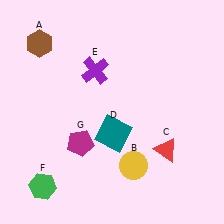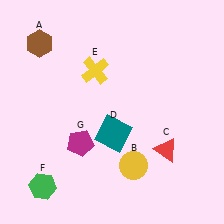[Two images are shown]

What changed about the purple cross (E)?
In Image 1, E is purple. In Image 2, it changed to yellow.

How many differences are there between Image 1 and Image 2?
There is 1 difference between the two images.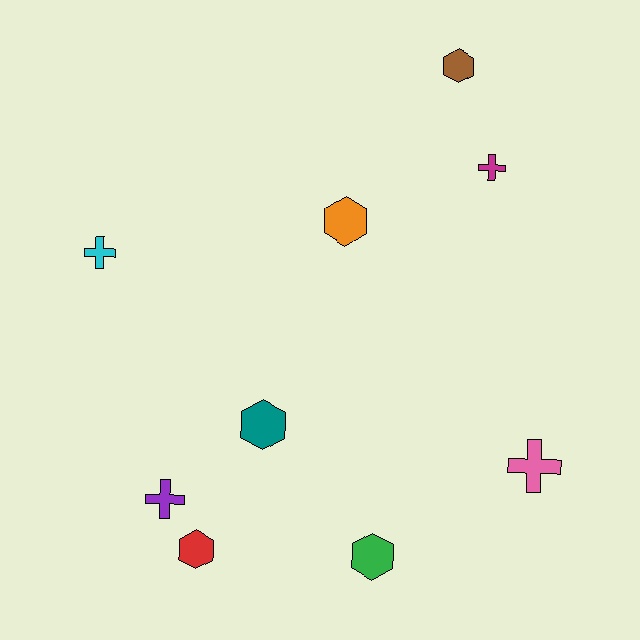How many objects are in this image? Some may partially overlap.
There are 9 objects.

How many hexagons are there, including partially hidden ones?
There are 5 hexagons.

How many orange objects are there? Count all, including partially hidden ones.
There is 1 orange object.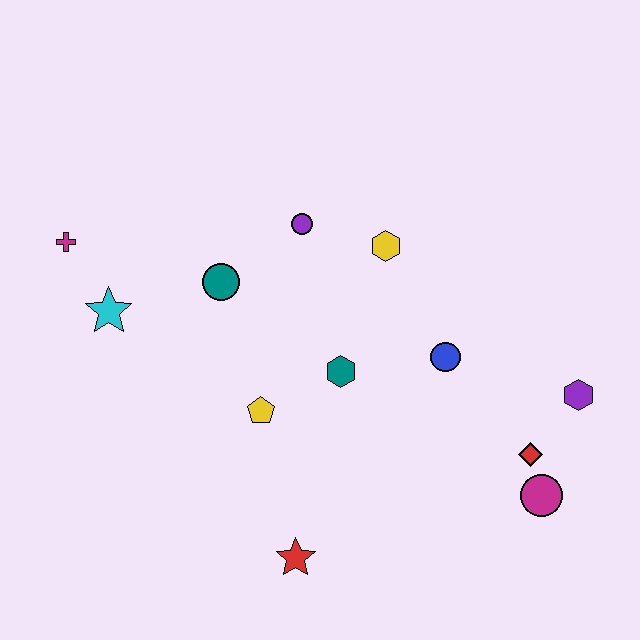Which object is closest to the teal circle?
The purple circle is closest to the teal circle.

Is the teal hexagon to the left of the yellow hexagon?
Yes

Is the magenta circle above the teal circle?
No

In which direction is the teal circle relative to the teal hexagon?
The teal circle is to the left of the teal hexagon.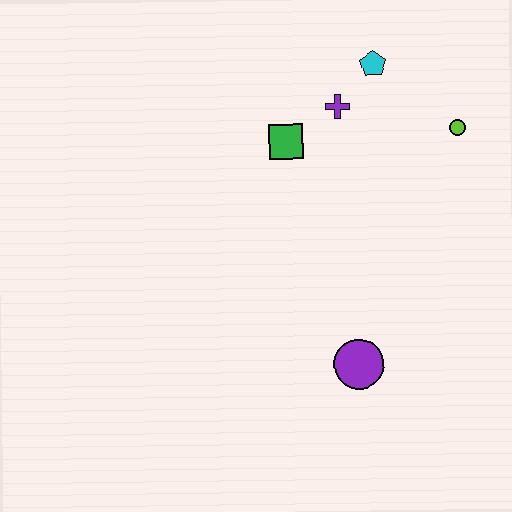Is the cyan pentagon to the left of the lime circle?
Yes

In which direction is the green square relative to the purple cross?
The green square is to the left of the purple cross.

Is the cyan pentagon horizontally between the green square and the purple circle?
No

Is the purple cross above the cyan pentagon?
No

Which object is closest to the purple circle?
The green square is closest to the purple circle.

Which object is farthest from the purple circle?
The cyan pentagon is farthest from the purple circle.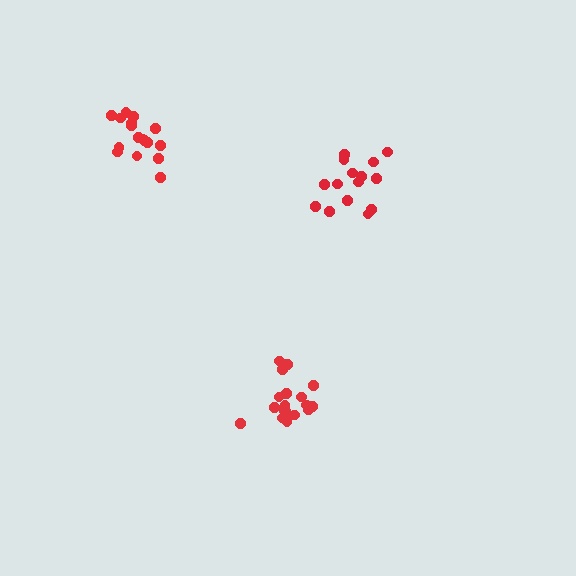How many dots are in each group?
Group 1: 15 dots, Group 2: 17 dots, Group 3: 19 dots (51 total).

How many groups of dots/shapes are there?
There are 3 groups.